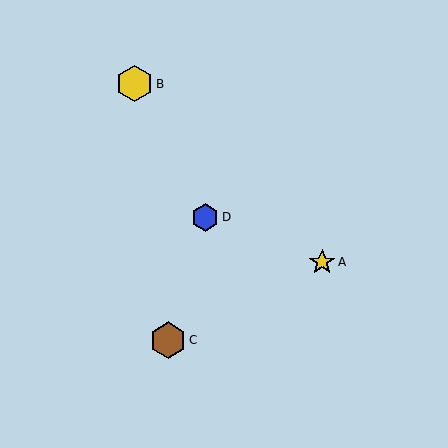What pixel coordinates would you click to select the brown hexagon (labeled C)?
Click at (168, 340) to select the brown hexagon C.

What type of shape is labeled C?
Shape C is a brown hexagon.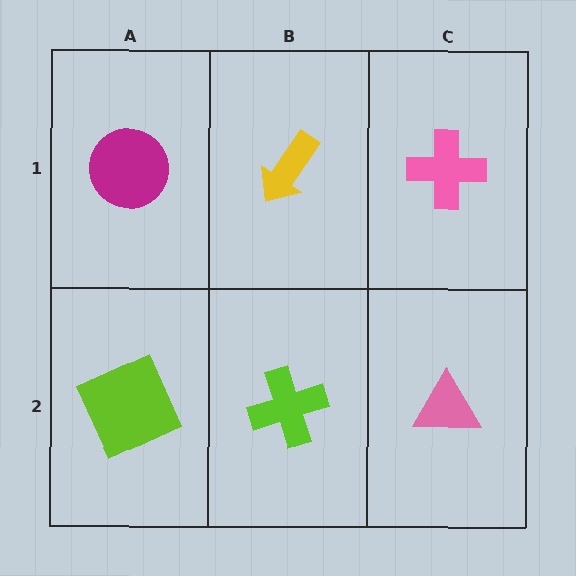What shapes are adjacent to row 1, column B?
A lime cross (row 2, column B), a magenta circle (row 1, column A), a pink cross (row 1, column C).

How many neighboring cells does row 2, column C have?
2.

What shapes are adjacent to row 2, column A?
A magenta circle (row 1, column A), a lime cross (row 2, column B).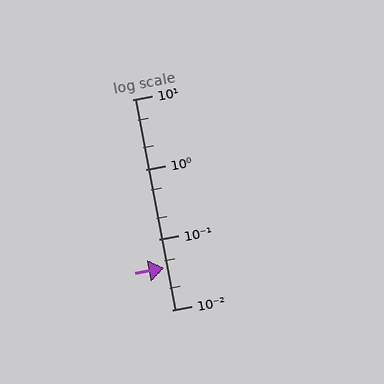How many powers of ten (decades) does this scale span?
The scale spans 3 decades, from 0.01 to 10.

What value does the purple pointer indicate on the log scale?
The pointer indicates approximately 0.039.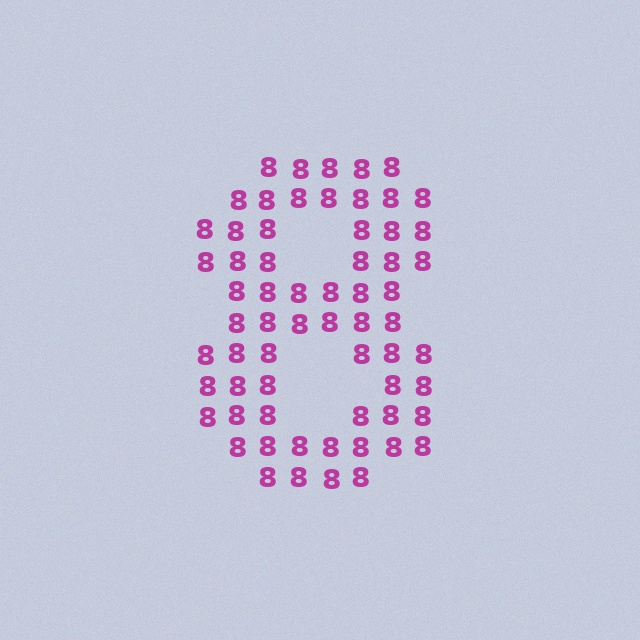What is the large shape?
The large shape is the digit 8.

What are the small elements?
The small elements are digit 8's.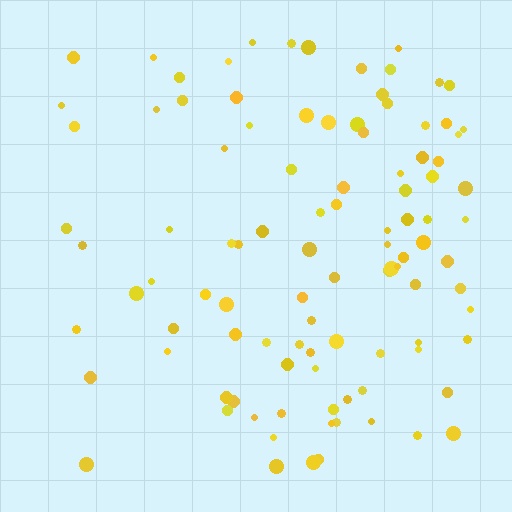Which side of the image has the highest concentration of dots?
The right.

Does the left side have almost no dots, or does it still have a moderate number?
Still a moderate number, just noticeably fewer than the right.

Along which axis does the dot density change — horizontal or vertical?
Horizontal.